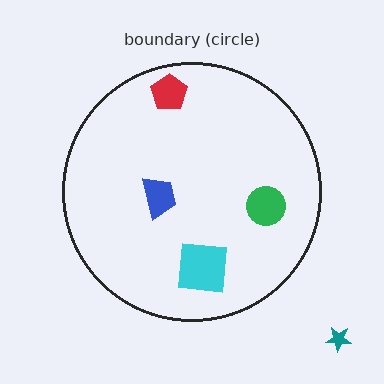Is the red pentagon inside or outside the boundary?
Inside.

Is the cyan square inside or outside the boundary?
Inside.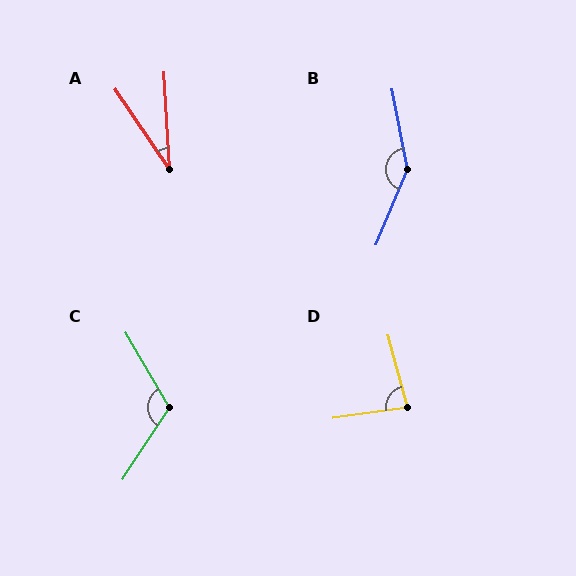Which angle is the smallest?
A, at approximately 31 degrees.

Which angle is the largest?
B, at approximately 147 degrees.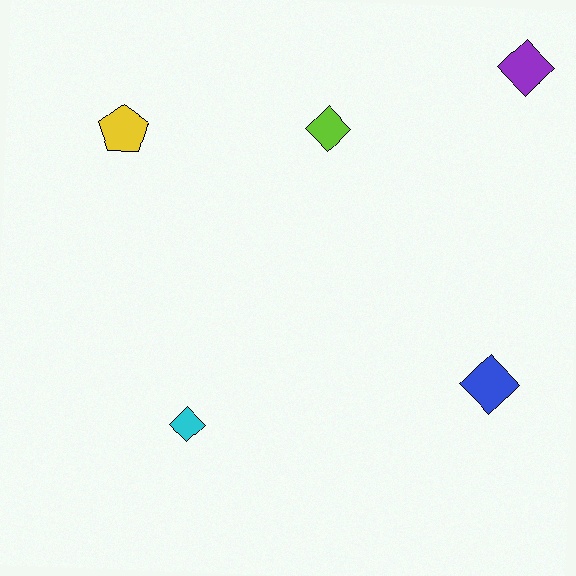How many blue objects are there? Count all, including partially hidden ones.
There is 1 blue object.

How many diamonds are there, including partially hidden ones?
There are 4 diamonds.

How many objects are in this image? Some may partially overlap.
There are 5 objects.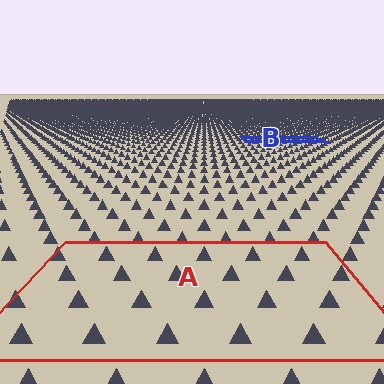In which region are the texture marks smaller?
The texture marks are smaller in region B, because it is farther away.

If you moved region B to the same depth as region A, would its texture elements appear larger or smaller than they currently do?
They would appear larger. At a closer depth, the same texture elements are projected at a bigger on-screen size.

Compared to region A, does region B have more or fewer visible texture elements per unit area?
Region B has more texture elements per unit area — they are packed more densely because it is farther away.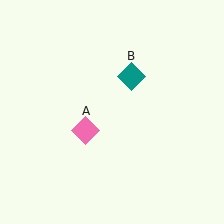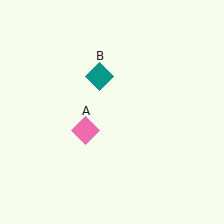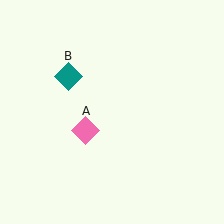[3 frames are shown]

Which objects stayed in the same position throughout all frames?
Pink diamond (object A) remained stationary.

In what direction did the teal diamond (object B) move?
The teal diamond (object B) moved left.